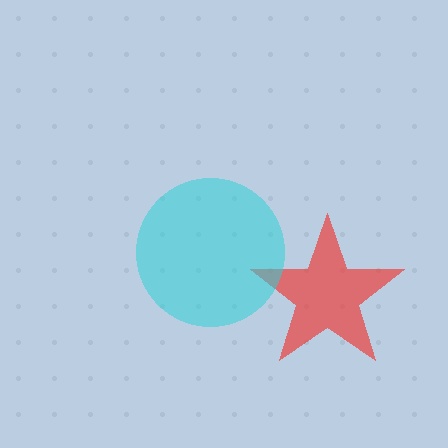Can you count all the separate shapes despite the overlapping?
Yes, there are 2 separate shapes.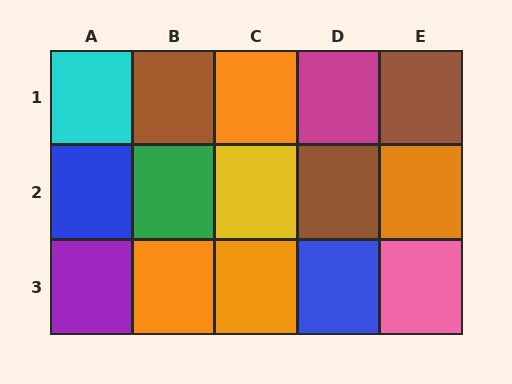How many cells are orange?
4 cells are orange.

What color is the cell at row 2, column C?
Yellow.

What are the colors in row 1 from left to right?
Cyan, brown, orange, magenta, brown.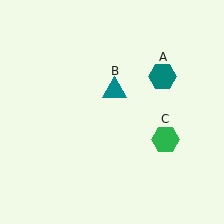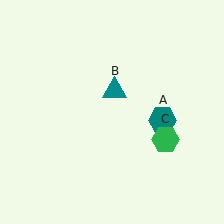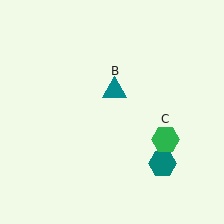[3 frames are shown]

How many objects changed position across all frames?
1 object changed position: teal hexagon (object A).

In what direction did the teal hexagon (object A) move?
The teal hexagon (object A) moved down.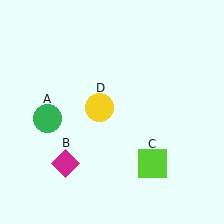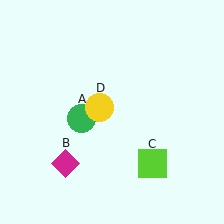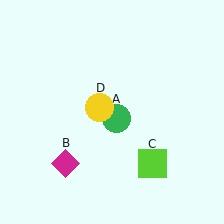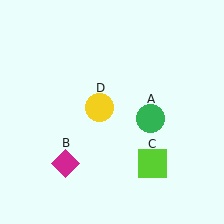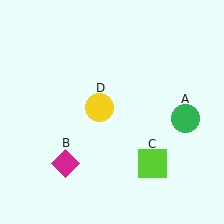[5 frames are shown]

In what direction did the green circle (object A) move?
The green circle (object A) moved right.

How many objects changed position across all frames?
1 object changed position: green circle (object A).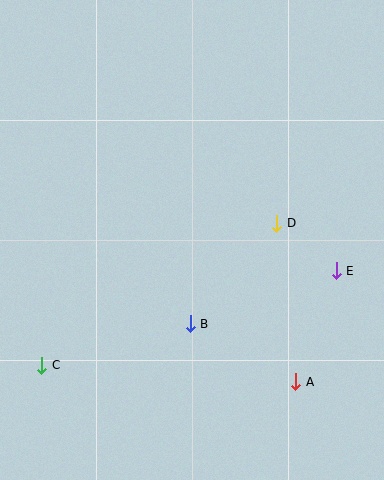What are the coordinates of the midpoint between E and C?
The midpoint between E and C is at (189, 318).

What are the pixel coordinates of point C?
Point C is at (42, 365).